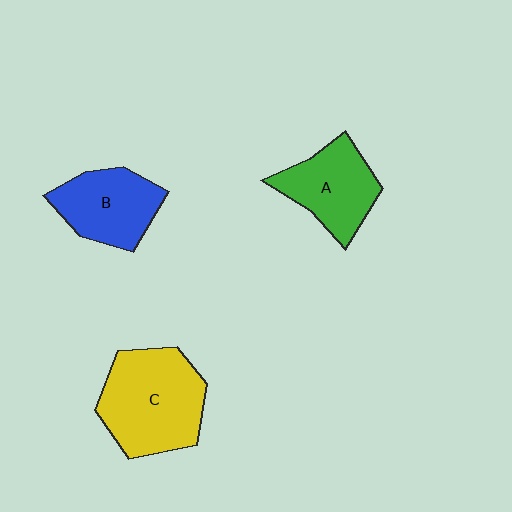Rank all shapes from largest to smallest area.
From largest to smallest: C (yellow), A (green), B (blue).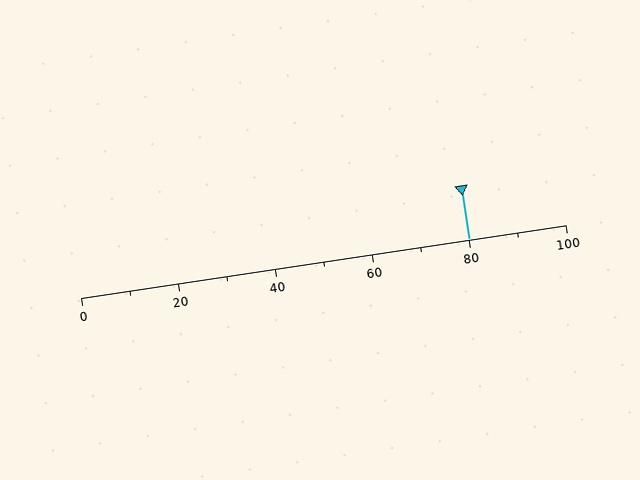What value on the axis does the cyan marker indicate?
The marker indicates approximately 80.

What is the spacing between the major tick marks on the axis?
The major ticks are spaced 20 apart.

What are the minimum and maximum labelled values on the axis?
The axis runs from 0 to 100.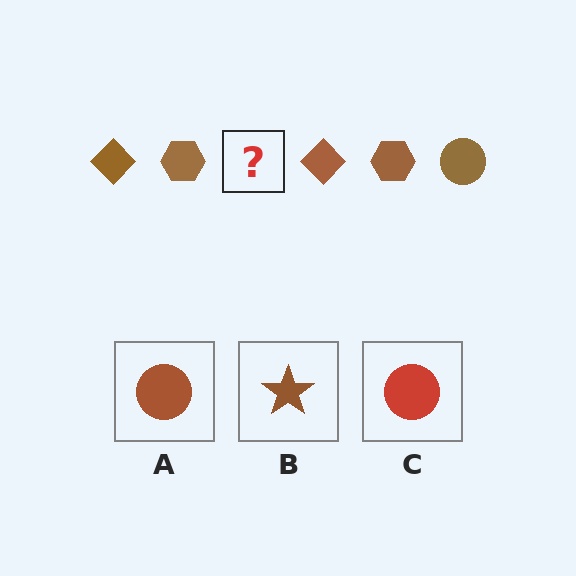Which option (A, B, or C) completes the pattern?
A.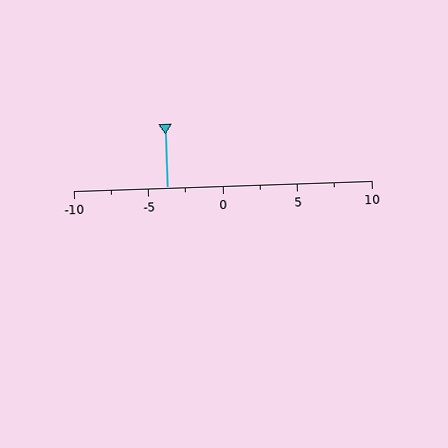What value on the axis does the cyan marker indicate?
The marker indicates approximately -3.8.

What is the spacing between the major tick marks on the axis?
The major ticks are spaced 5 apart.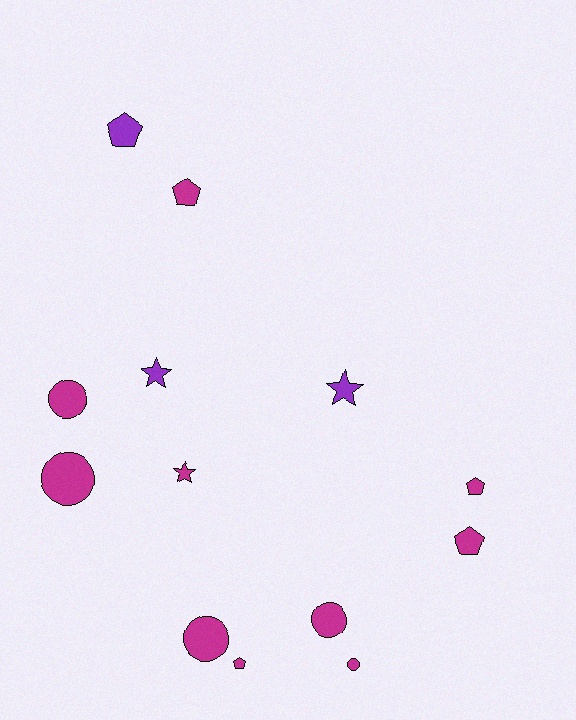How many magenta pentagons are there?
There are 4 magenta pentagons.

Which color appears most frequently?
Magenta, with 10 objects.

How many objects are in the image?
There are 13 objects.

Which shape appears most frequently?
Circle, with 5 objects.